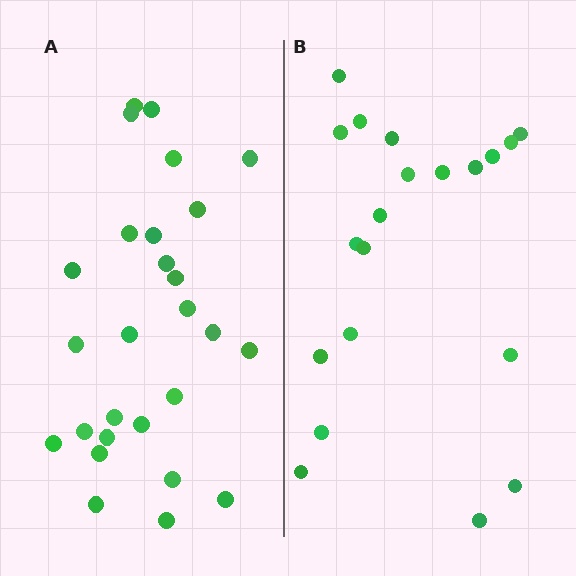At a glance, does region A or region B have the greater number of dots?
Region A (the left region) has more dots.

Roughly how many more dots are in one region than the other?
Region A has roughly 8 or so more dots than region B.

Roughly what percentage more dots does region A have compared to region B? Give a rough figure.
About 35% more.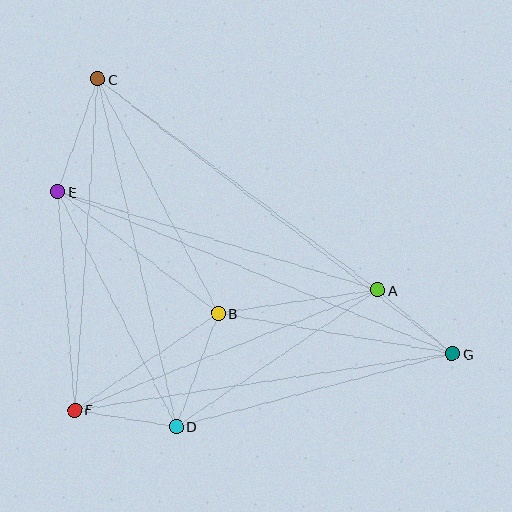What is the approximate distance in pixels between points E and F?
The distance between E and F is approximately 219 pixels.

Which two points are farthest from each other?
Points C and G are farthest from each other.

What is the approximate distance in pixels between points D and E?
The distance between D and E is approximately 263 pixels.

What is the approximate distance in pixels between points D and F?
The distance between D and F is approximately 103 pixels.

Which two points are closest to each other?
Points A and G are closest to each other.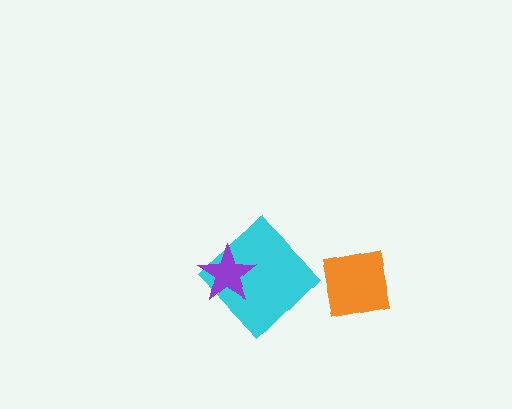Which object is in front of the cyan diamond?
The purple star is in front of the cyan diamond.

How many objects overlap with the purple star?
1 object overlaps with the purple star.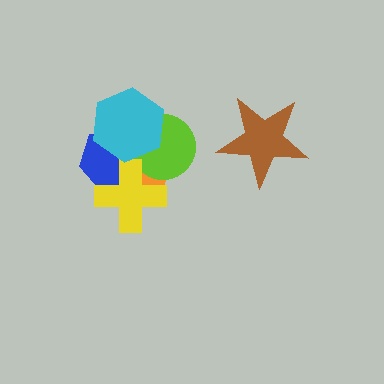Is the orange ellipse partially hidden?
Yes, it is partially covered by another shape.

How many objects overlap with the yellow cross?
3 objects overlap with the yellow cross.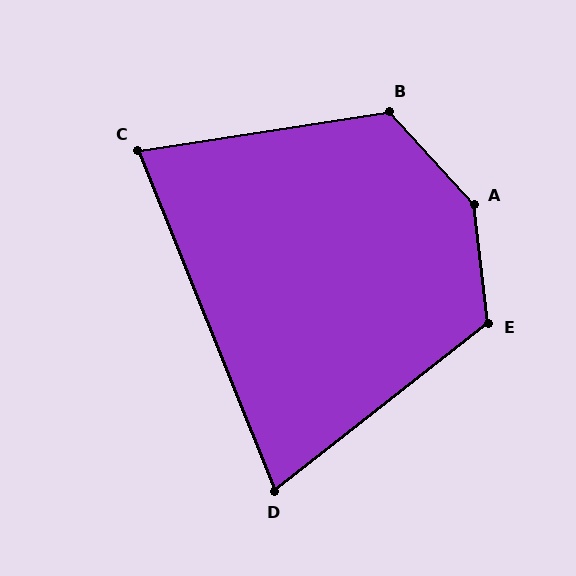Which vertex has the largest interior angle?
A, at approximately 145 degrees.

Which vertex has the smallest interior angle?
D, at approximately 74 degrees.